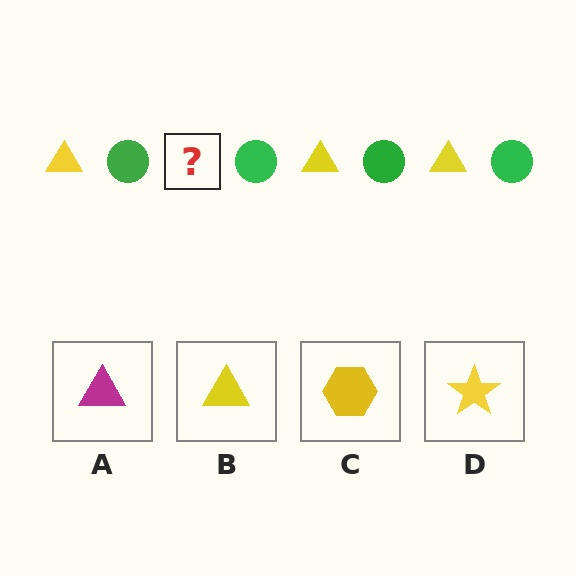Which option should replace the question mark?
Option B.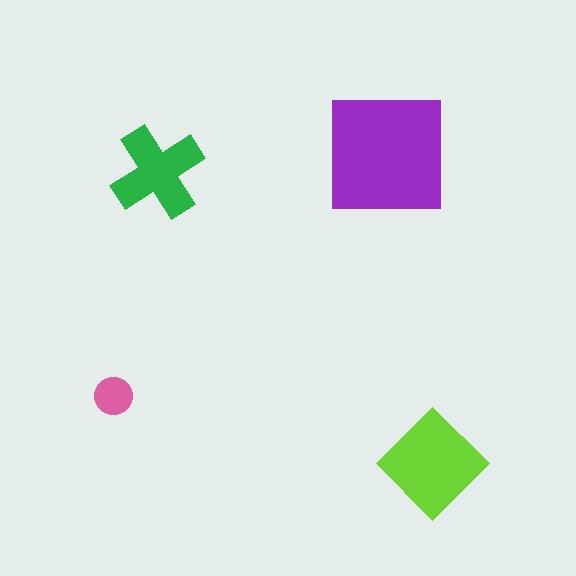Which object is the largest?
The purple square.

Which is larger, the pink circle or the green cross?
The green cross.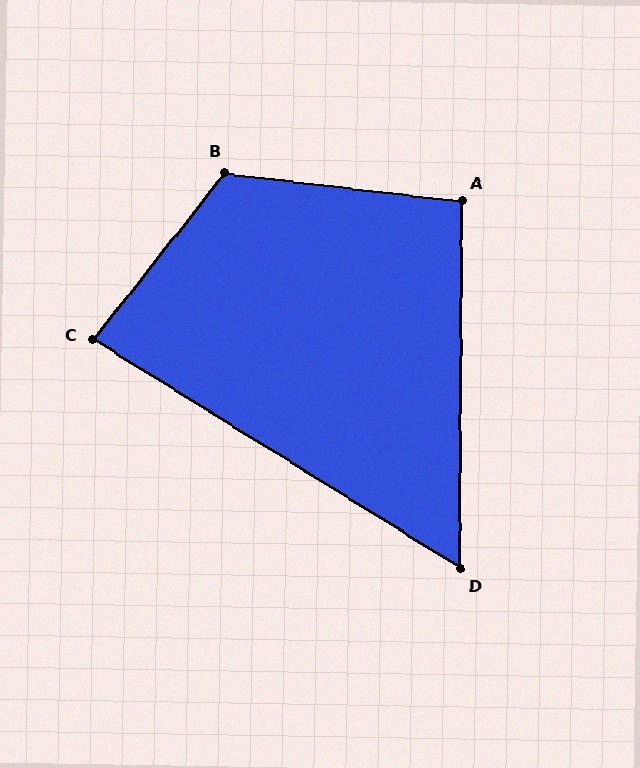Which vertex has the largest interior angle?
B, at approximately 122 degrees.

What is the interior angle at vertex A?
Approximately 96 degrees (obtuse).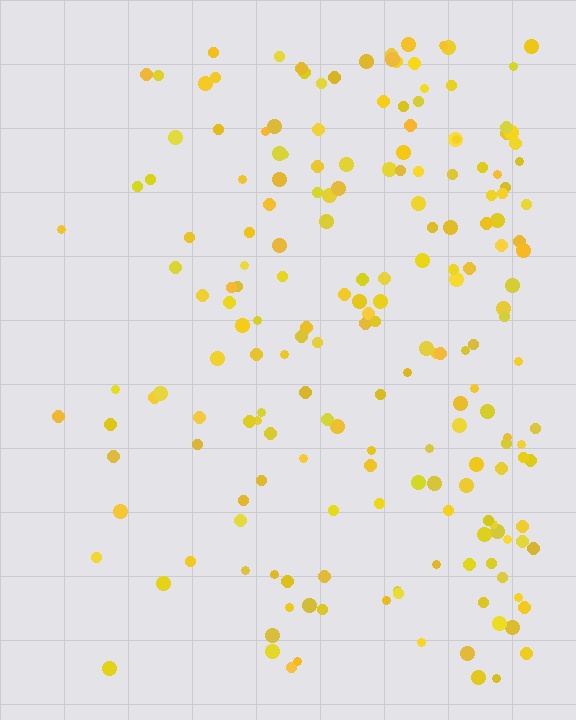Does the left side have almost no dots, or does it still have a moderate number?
Still a moderate number, just noticeably fewer than the right.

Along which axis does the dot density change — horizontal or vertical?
Horizontal.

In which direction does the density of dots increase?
From left to right, with the right side densest.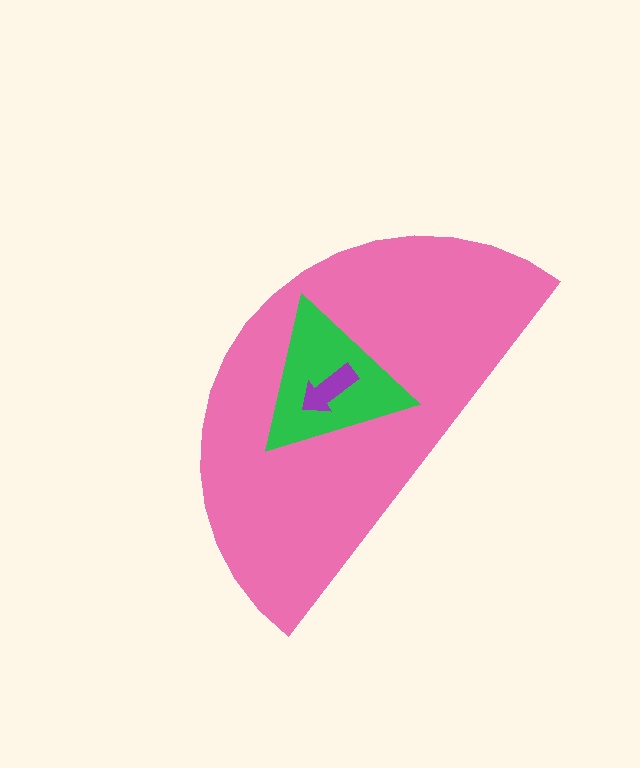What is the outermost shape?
The pink semicircle.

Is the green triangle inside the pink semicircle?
Yes.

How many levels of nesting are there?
3.